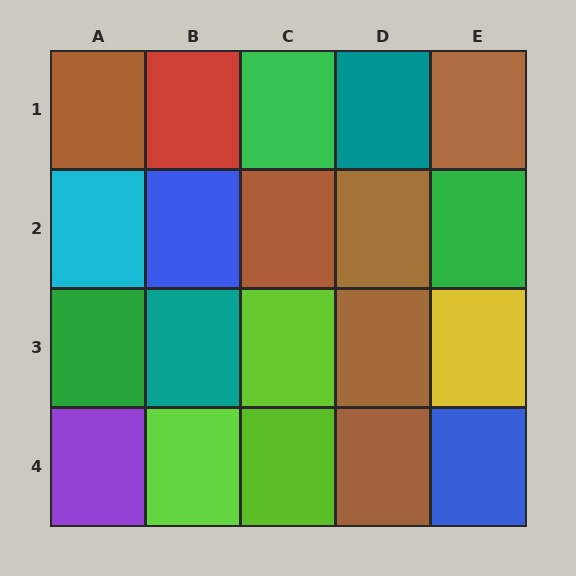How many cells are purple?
1 cell is purple.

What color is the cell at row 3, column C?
Lime.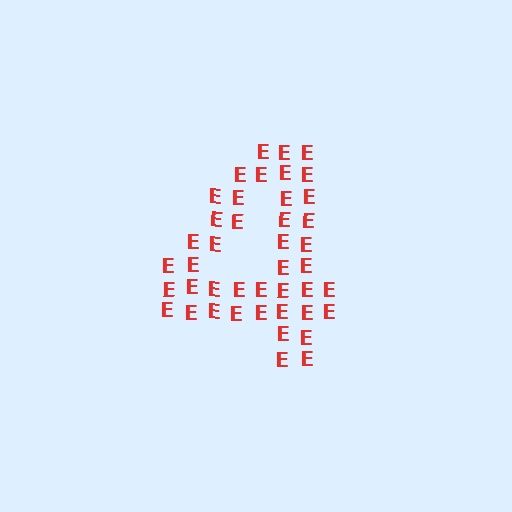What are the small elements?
The small elements are letter E's.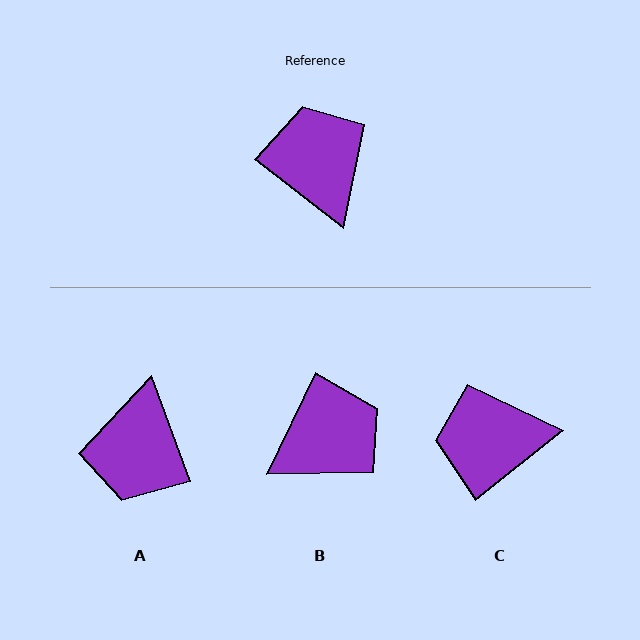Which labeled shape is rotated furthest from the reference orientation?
A, about 148 degrees away.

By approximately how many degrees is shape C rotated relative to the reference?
Approximately 76 degrees counter-clockwise.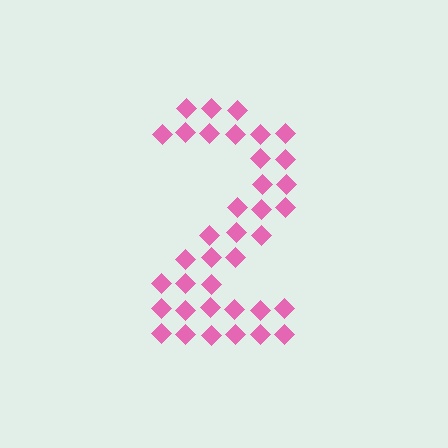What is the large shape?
The large shape is the digit 2.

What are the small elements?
The small elements are diamonds.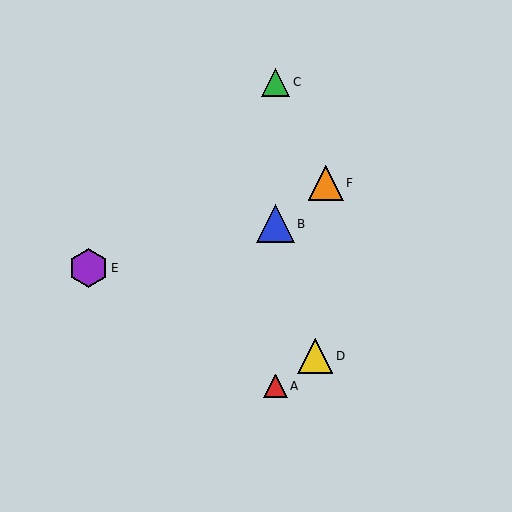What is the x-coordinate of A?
Object A is at x≈275.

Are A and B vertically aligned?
Yes, both are at x≈275.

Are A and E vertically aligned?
No, A is at x≈275 and E is at x≈89.